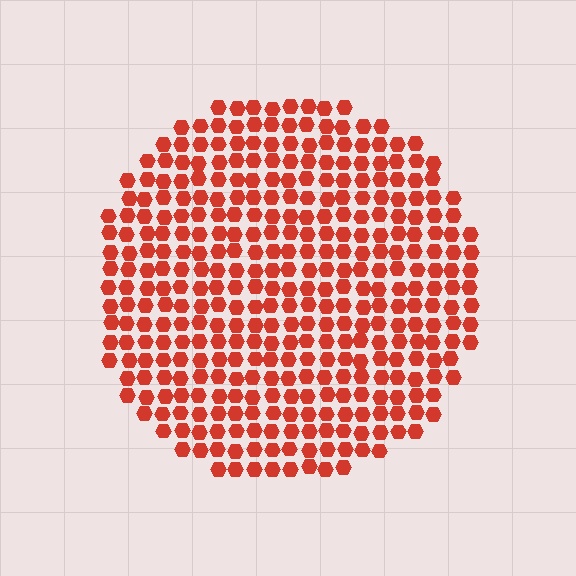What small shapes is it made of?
It is made of small hexagons.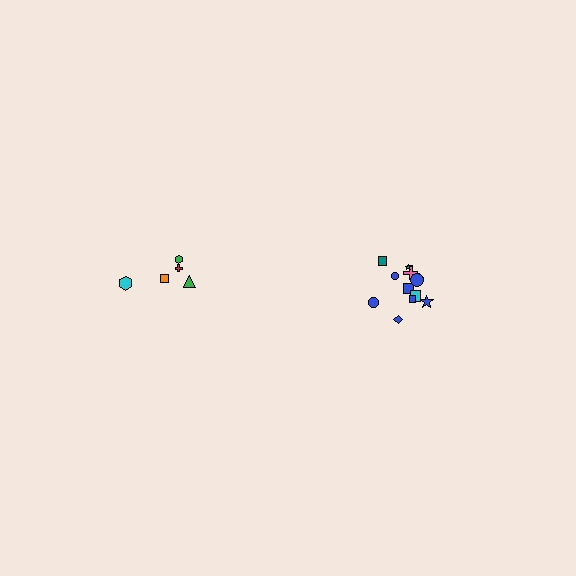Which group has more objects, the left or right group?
The right group.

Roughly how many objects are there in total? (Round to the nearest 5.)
Roughly 15 objects in total.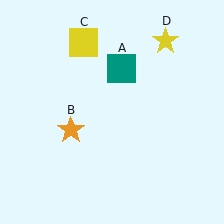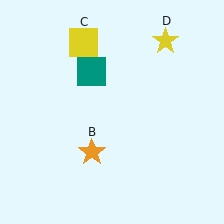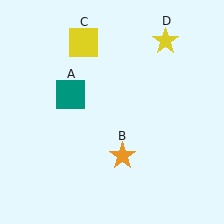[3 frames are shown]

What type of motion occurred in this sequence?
The teal square (object A), orange star (object B) rotated counterclockwise around the center of the scene.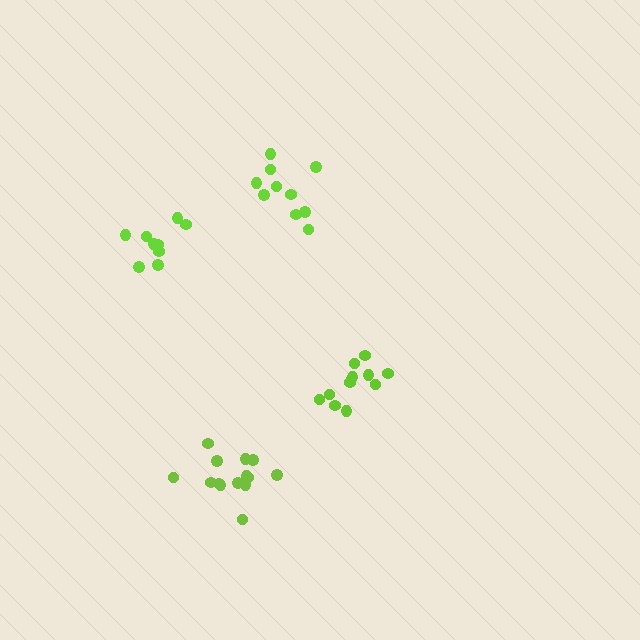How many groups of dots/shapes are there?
There are 4 groups.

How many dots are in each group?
Group 1: 12 dots, Group 2: 9 dots, Group 3: 10 dots, Group 4: 14 dots (45 total).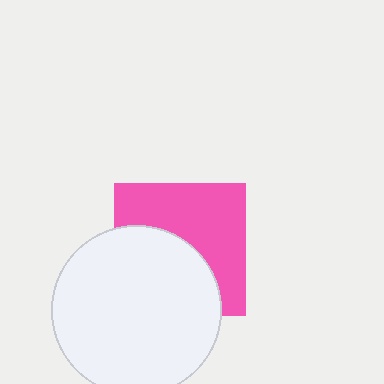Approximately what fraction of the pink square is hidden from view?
Roughly 47% of the pink square is hidden behind the white circle.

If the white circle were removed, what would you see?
You would see the complete pink square.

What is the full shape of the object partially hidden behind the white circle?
The partially hidden object is a pink square.